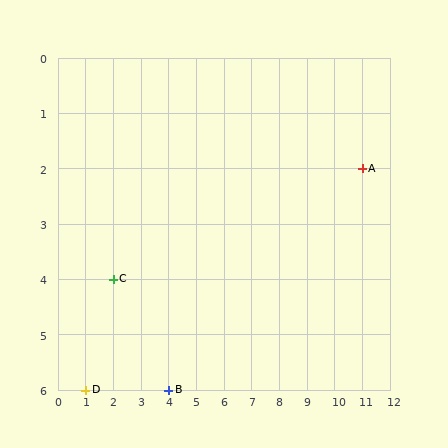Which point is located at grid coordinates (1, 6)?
Point D is at (1, 6).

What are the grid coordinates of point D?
Point D is at grid coordinates (1, 6).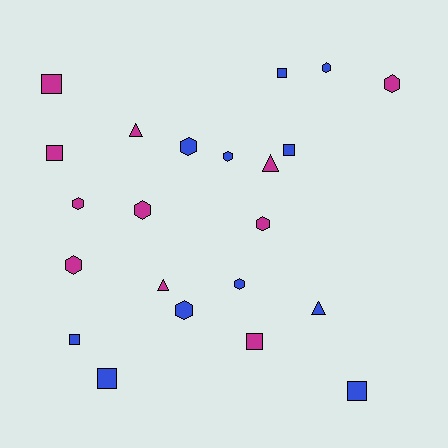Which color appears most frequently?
Magenta, with 11 objects.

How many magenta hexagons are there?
There are 5 magenta hexagons.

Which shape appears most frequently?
Hexagon, with 10 objects.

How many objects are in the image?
There are 22 objects.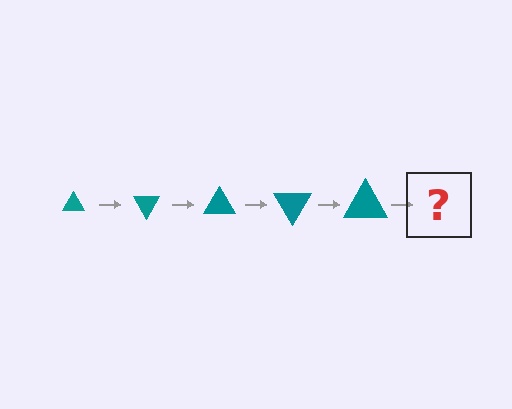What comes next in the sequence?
The next element should be a triangle, larger than the previous one and rotated 300 degrees from the start.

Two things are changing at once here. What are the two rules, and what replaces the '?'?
The two rules are that the triangle grows larger each step and it rotates 60 degrees each step. The '?' should be a triangle, larger than the previous one and rotated 300 degrees from the start.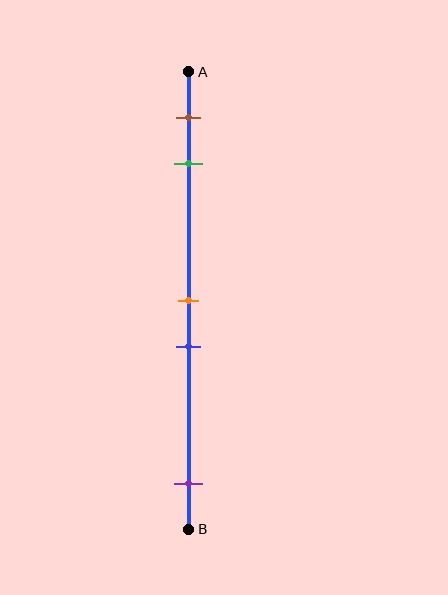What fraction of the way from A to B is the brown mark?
The brown mark is approximately 10% (0.1) of the way from A to B.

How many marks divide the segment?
There are 5 marks dividing the segment.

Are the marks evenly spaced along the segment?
No, the marks are not evenly spaced.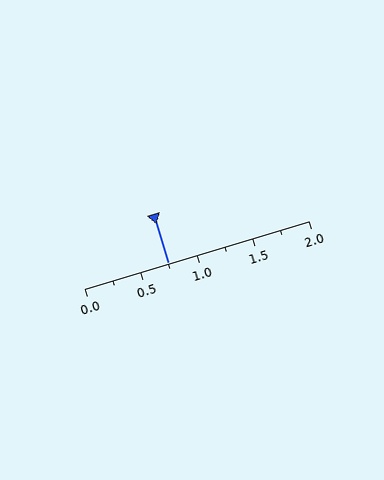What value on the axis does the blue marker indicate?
The marker indicates approximately 0.75.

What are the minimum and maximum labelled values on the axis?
The axis runs from 0.0 to 2.0.